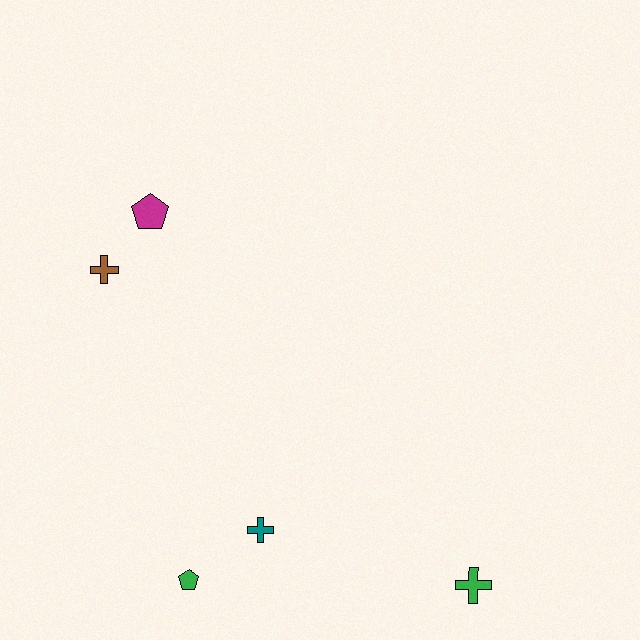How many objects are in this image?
There are 5 objects.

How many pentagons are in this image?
There are 2 pentagons.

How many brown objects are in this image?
There is 1 brown object.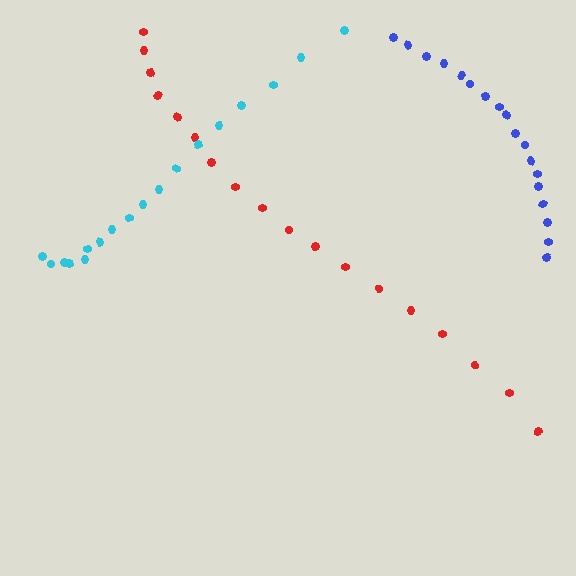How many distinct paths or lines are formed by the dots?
There are 3 distinct paths.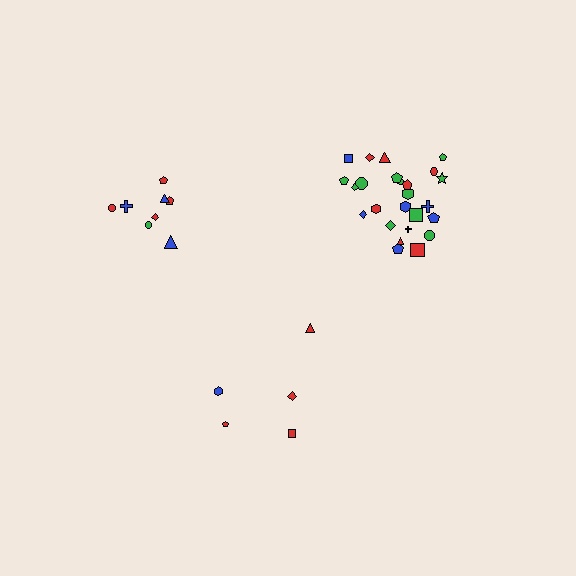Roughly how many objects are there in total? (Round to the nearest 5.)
Roughly 40 objects in total.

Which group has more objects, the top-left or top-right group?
The top-right group.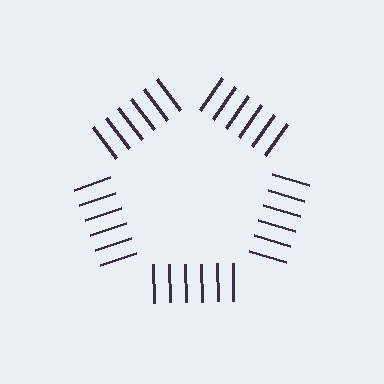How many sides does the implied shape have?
5 sides — the line-ends trace a pentagon.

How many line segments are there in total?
30 — 6 along each of the 5 edges.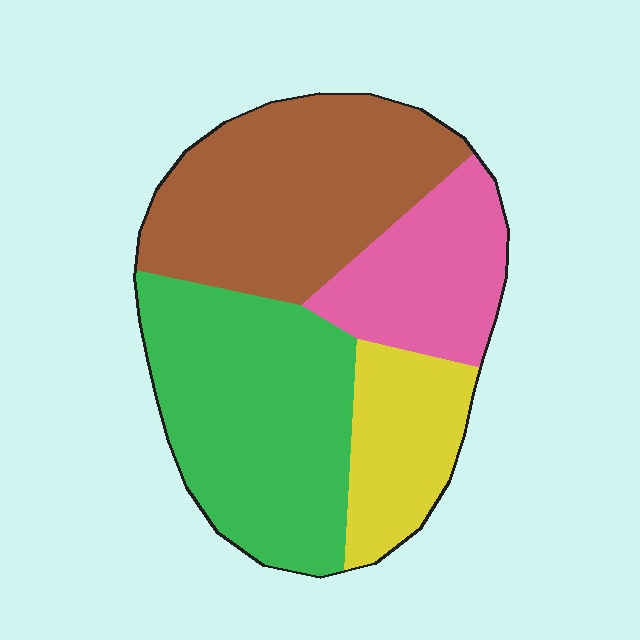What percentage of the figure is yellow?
Yellow covers roughly 15% of the figure.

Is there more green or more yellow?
Green.